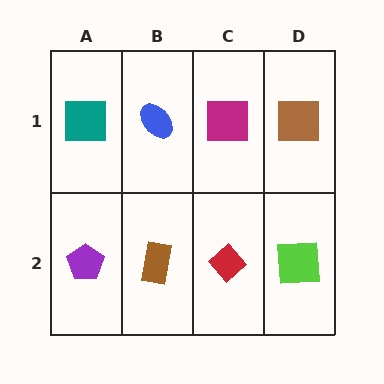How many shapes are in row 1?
4 shapes.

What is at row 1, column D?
A brown square.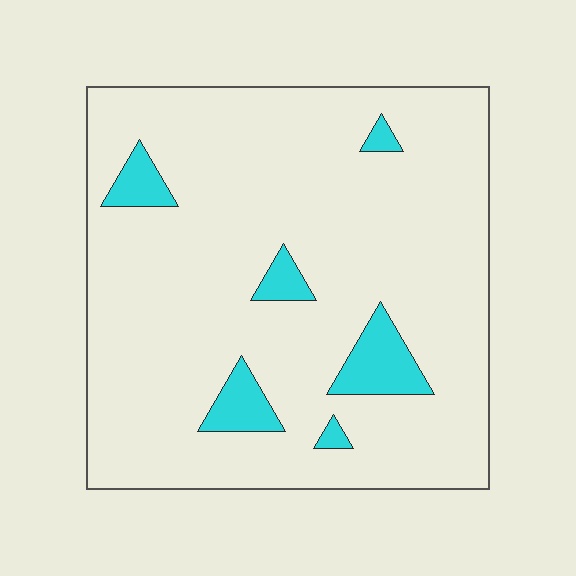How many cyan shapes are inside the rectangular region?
6.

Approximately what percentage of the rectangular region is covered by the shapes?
Approximately 10%.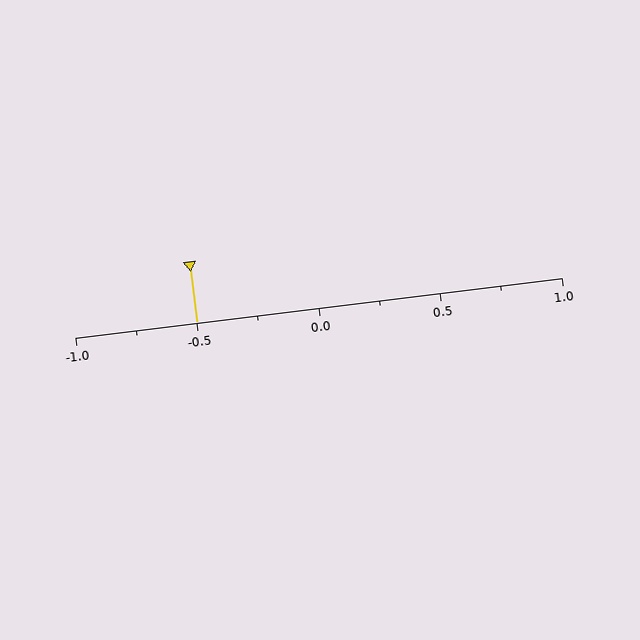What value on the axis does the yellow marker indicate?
The marker indicates approximately -0.5.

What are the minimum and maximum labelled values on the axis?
The axis runs from -1.0 to 1.0.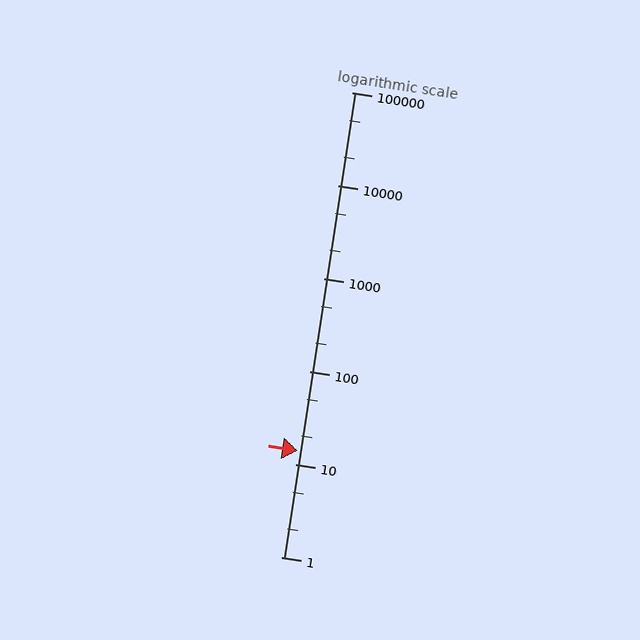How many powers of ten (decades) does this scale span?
The scale spans 5 decades, from 1 to 100000.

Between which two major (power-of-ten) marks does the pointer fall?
The pointer is between 10 and 100.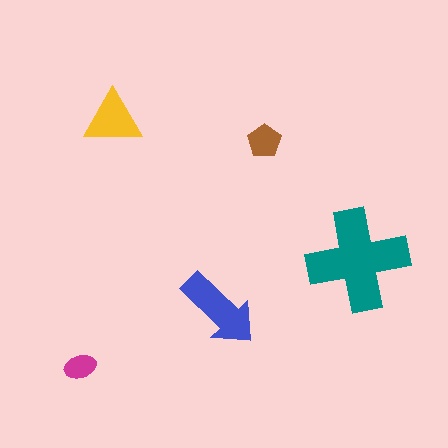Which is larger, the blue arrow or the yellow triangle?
The blue arrow.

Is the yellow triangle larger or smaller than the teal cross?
Smaller.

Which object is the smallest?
The magenta ellipse.